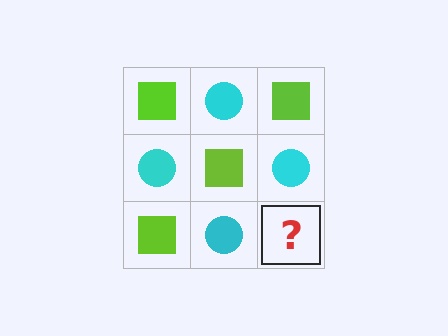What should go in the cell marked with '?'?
The missing cell should contain a lime square.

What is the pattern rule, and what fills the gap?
The rule is that it alternates lime square and cyan circle in a checkerboard pattern. The gap should be filled with a lime square.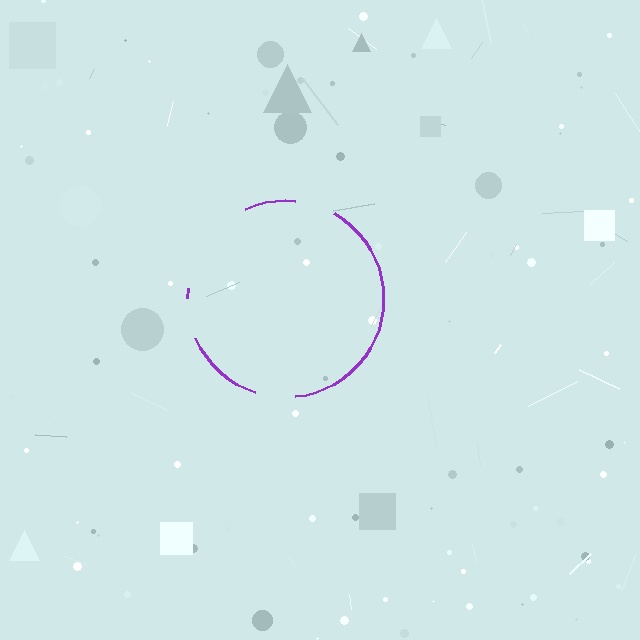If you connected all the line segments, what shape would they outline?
They would outline a circle.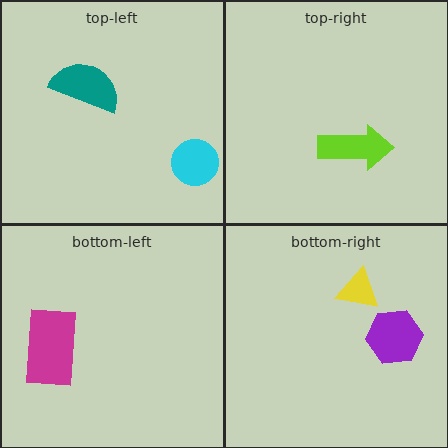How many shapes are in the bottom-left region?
1.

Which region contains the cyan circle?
The top-left region.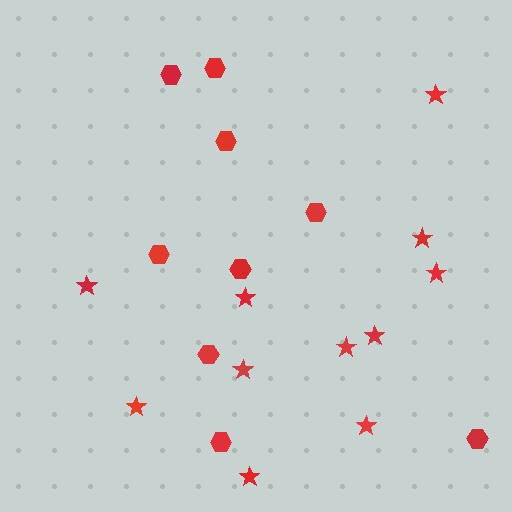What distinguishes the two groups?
There are 2 groups: one group of stars (11) and one group of hexagons (9).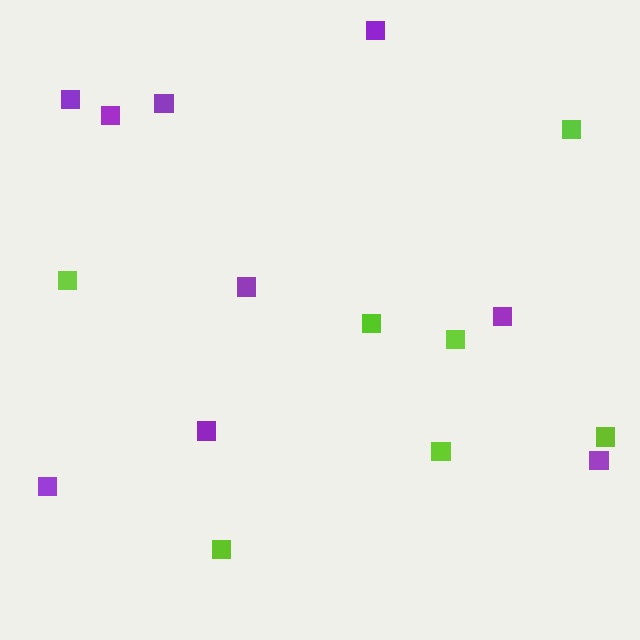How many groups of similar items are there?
There are 2 groups: one group of lime squares (7) and one group of purple squares (9).